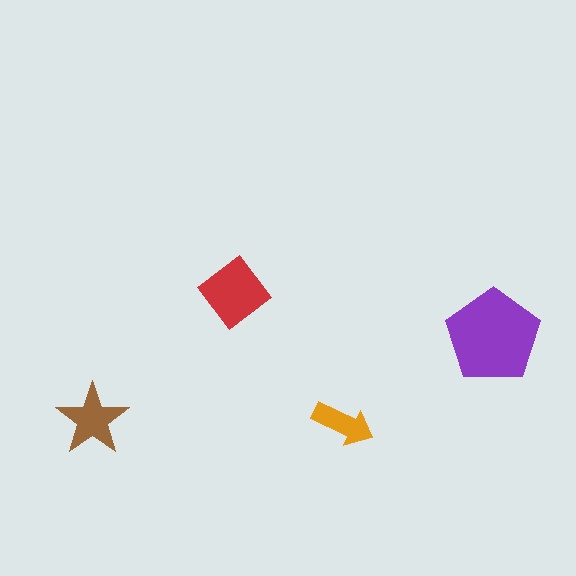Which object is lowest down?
The orange arrow is bottommost.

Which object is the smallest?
The orange arrow.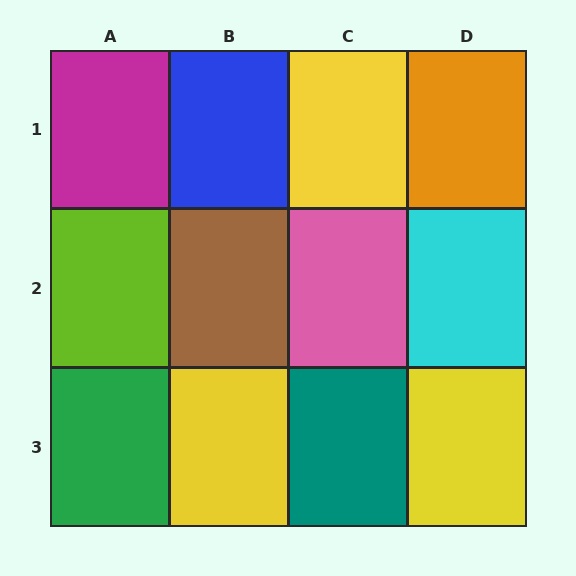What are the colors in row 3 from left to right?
Green, yellow, teal, yellow.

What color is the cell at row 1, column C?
Yellow.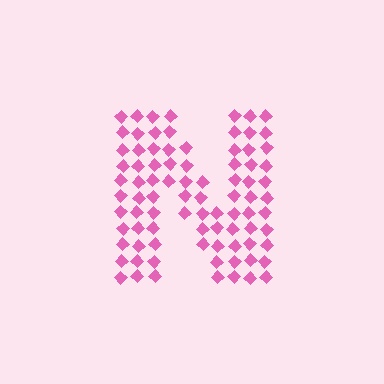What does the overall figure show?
The overall figure shows the letter N.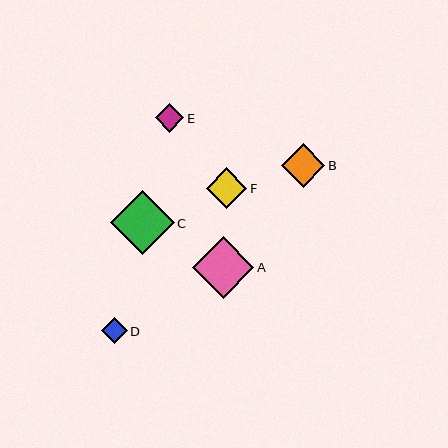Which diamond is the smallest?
Diamond D is the smallest with a size of approximately 26 pixels.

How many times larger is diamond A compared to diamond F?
Diamond A is approximately 1.5 times the size of diamond F.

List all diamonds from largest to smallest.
From largest to smallest: C, A, B, F, E, D.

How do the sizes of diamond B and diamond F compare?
Diamond B and diamond F are approximately the same size.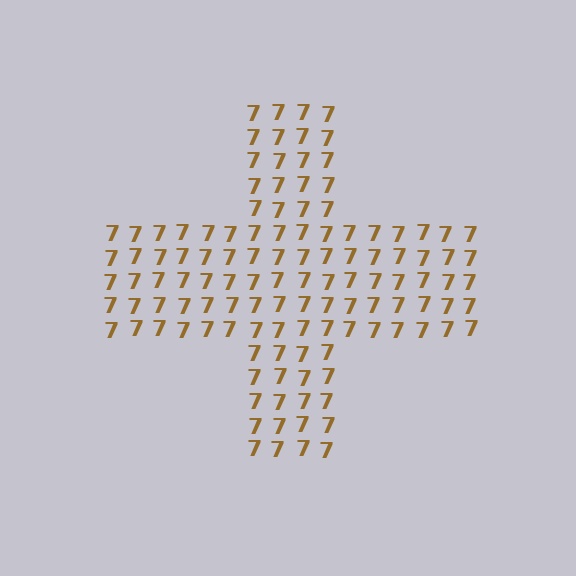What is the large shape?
The large shape is a cross.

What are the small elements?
The small elements are digit 7's.